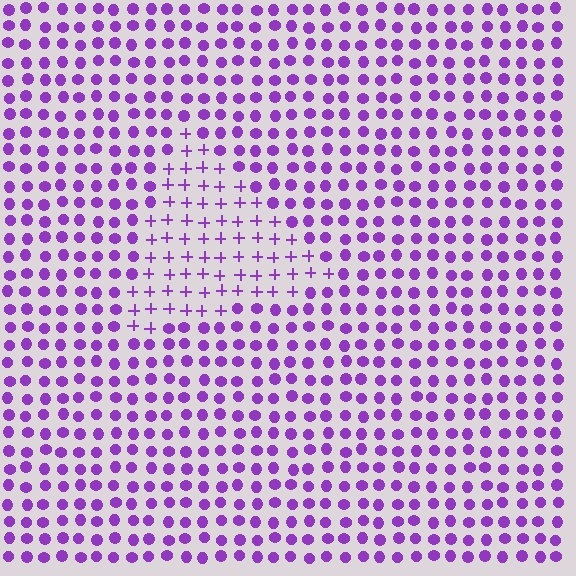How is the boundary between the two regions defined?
The boundary is defined by a change in element shape: plus signs inside vs. circles outside. All elements share the same color and spacing.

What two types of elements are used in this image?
The image uses plus signs inside the triangle region and circles outside it.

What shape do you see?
I see a triangle.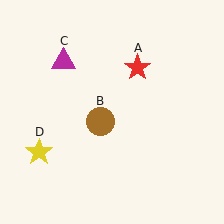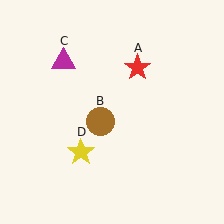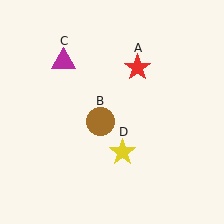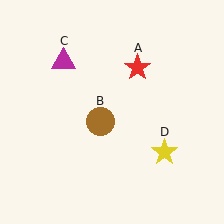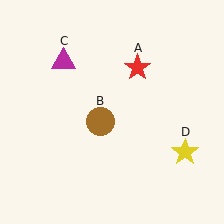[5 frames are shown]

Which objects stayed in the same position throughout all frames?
Red star (object A) and brown circle (object B) and magenta triangle (object C) remained stationary.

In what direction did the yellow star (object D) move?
The yellow star (object D) moved right.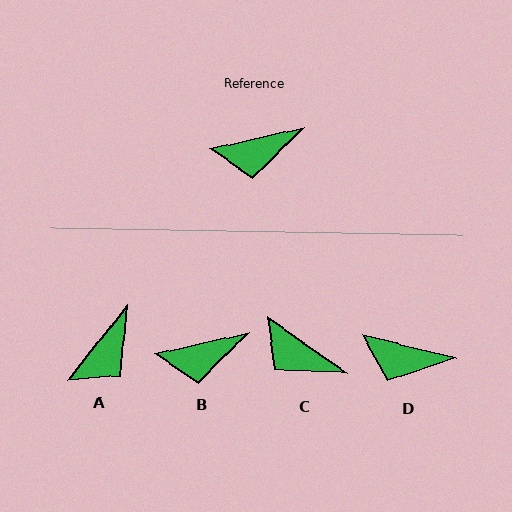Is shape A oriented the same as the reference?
No, it is off by about 39 degrees.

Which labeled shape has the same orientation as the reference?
B.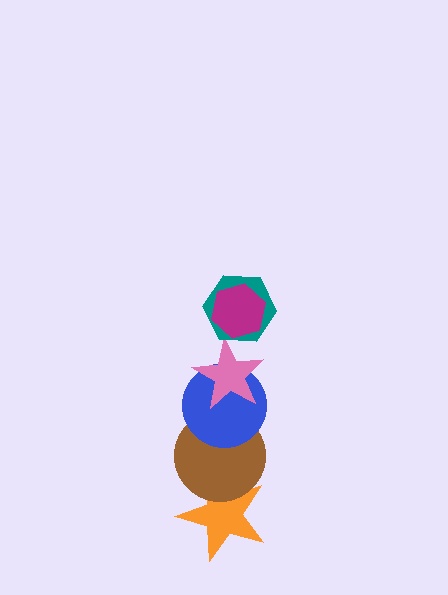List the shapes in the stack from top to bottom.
From top to bottom: the magenta hexagon, the teal hexagon, the pink star, the blue circle, the brown circle, the orange star.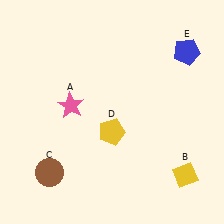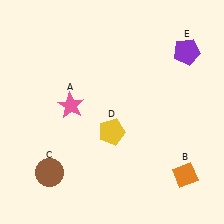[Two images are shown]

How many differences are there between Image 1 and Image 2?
There are 2 differences between the two images.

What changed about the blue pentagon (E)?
In Image 1, E is blue. In Image 2, it changed to purple.